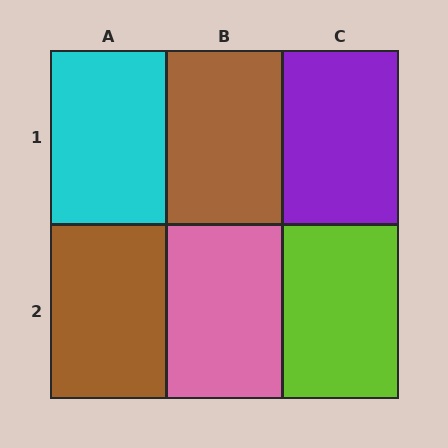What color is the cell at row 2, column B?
Pink.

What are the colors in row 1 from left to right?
Cyan, brown, purple.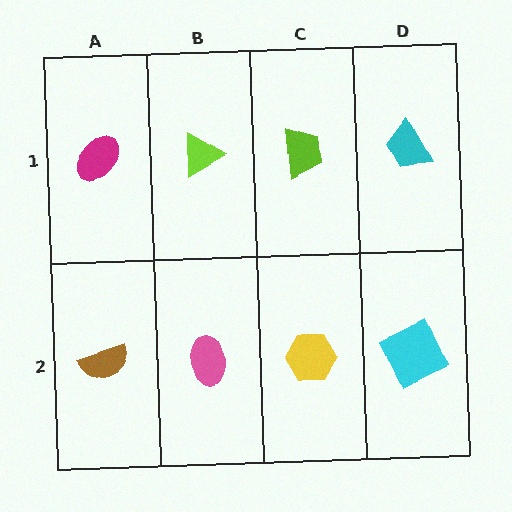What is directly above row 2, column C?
A lime trapezoid.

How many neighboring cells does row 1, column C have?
3.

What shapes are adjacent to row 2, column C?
A lime trapezoid (row 1, column C), a pink ellipse (row 2, column B), a cyan square (row 2, column D).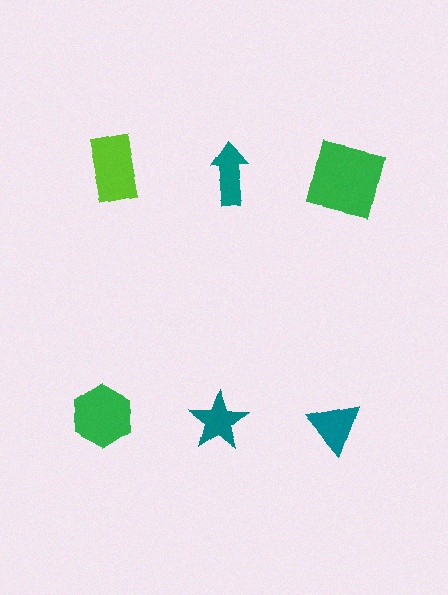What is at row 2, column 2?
A teal star.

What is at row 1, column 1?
A lime rectangle.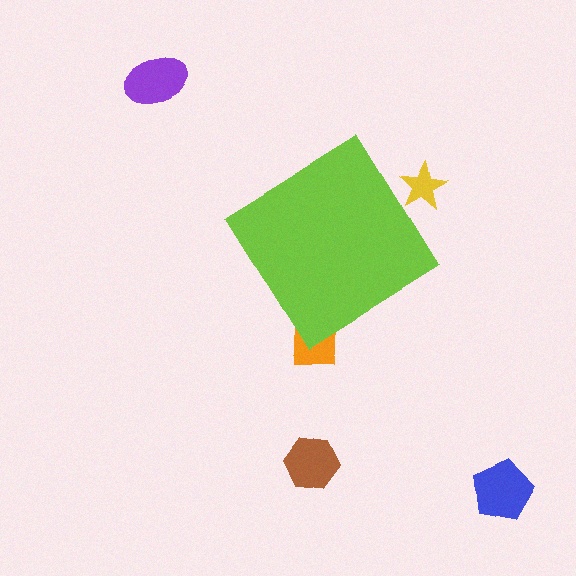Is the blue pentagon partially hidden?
No, the blue pentagon is fully visible.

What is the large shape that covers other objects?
A lime diamond.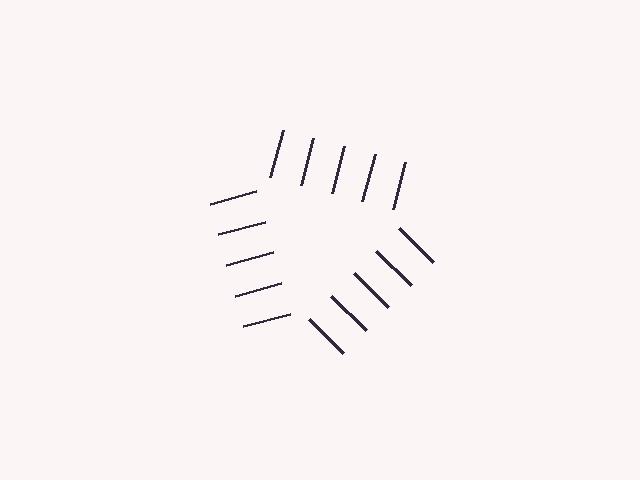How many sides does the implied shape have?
3 sides — the line-ends trace a triangle.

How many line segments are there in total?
15 — 5 along each of the 3 edges.